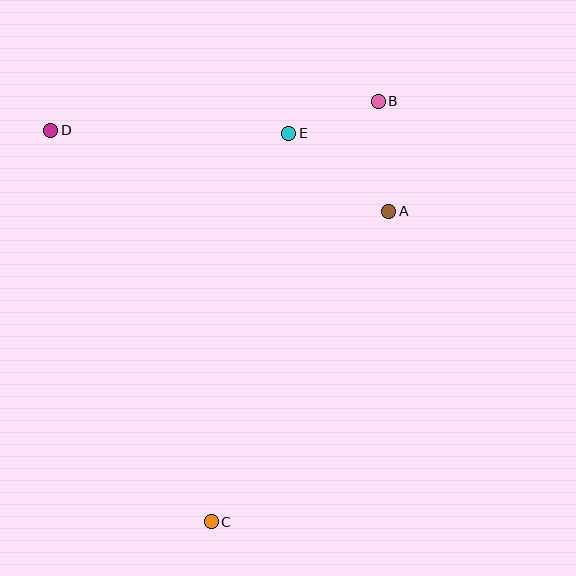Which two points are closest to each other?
Points B and E are closest to each other.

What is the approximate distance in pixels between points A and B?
The distance between A and B is approximately 111 pixels.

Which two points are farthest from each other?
Points B and C are farthest from each other.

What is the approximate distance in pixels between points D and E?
The distance between D and E is approximately 238 pixels.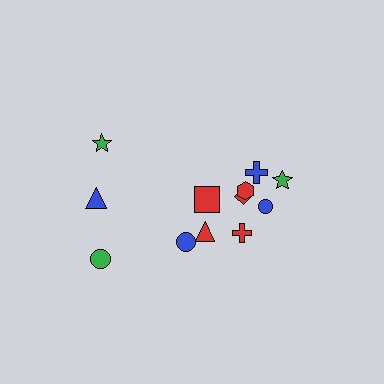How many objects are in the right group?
There are 8 objects.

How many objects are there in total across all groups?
There are 12 objects.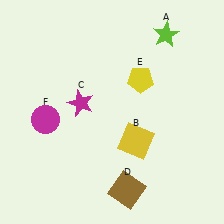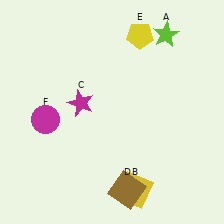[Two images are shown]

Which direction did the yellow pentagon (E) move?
The yellow pentagon (E) moved up.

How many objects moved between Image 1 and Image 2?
2 objects moved between the two images.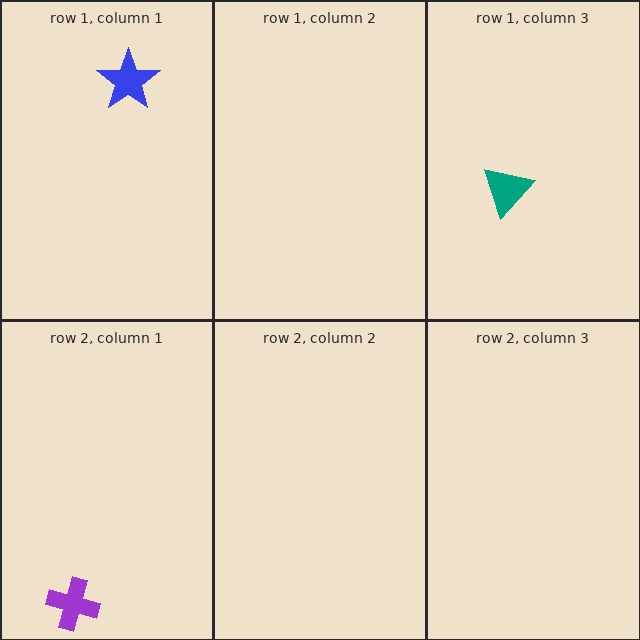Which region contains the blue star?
The row 1, column 1 region.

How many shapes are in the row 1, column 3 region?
1.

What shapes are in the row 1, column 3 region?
The teal triangle.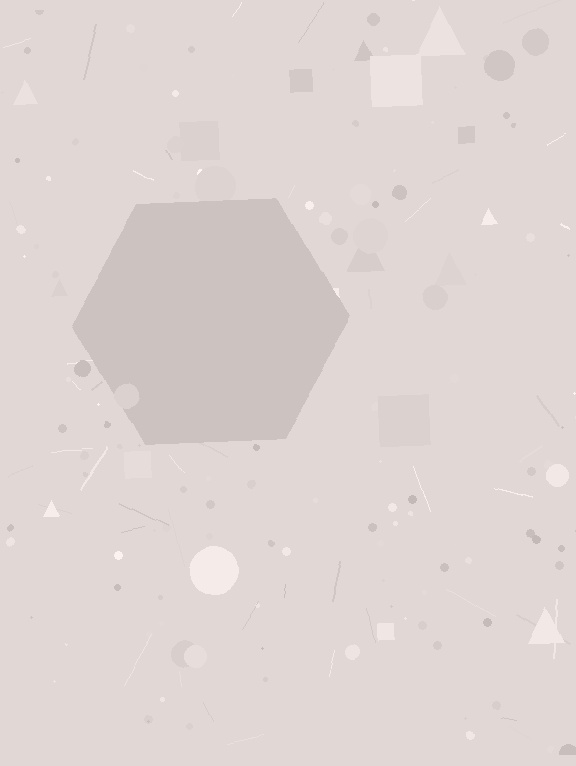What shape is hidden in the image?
A hexagon is hidden in the image.